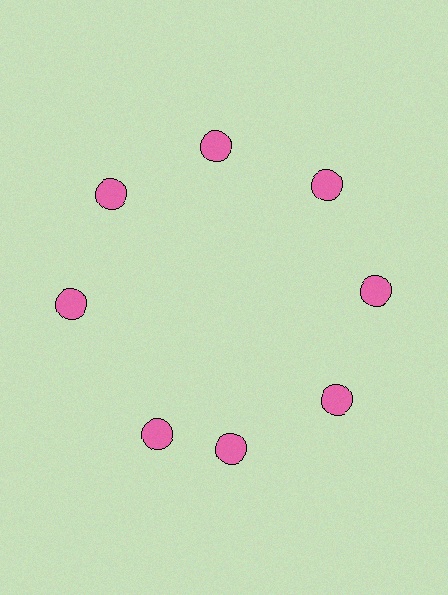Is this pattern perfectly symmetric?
No. The 8 pink circles are arranged in a ring, but one element near the 8 o'clock position is rotated out of alignment along the ring, breaking the 8-fold rotational symmetry.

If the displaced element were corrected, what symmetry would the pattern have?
It would have 8-fold rotational symmetry — the pattern would map onto itself every 45 degrees.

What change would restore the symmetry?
The symmetry would be restored by rotating it back into even spacing with its neighbors so that all 8 circles sit at equal angles and equal distance from the center.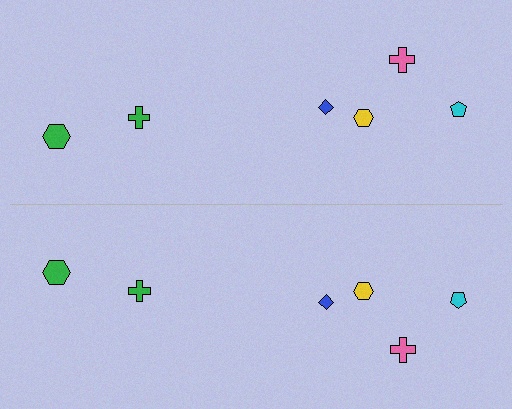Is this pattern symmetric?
Yes, this pattern has bilateral (reflection) symmetry.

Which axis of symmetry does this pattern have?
The pattern has a horizontal axis of symmetry running through the center of the image.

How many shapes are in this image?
There are 12 shapes in this image.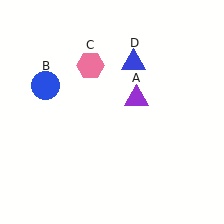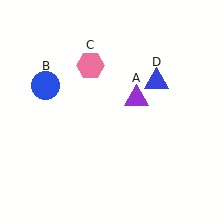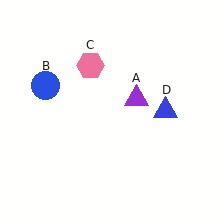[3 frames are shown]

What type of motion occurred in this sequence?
The blue triangle (object D) rotated clockwise around the center of the scene.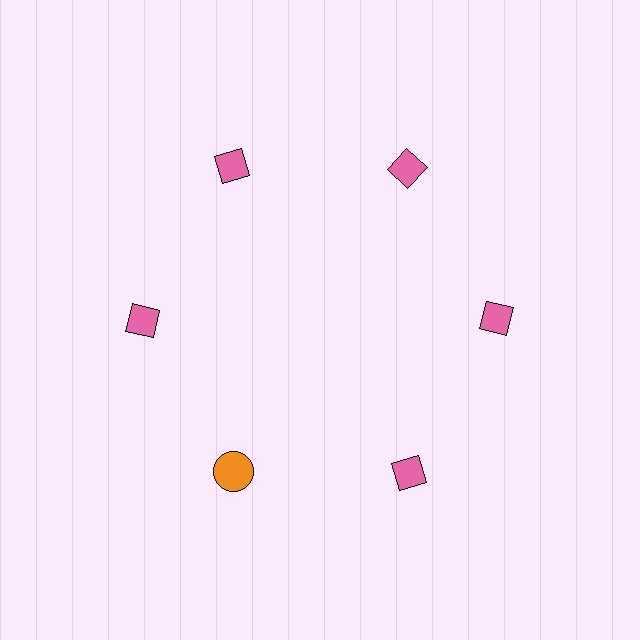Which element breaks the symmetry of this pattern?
The orange circle at roughly the 7 o'clock position breaks the symmetry. All other shapes are pink diamonds.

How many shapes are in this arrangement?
There are 6 shapes arranged in a ring pattern.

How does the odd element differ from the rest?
It differs in both color (orange instead of pink) and shape (circle instead of diamond).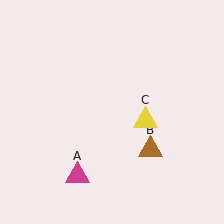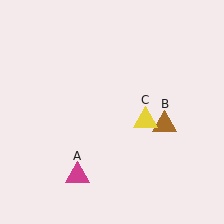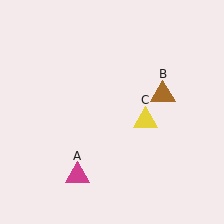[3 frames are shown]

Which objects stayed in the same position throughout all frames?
Magenta triangle (object A) and yellow triangle (object C) remained stationary.